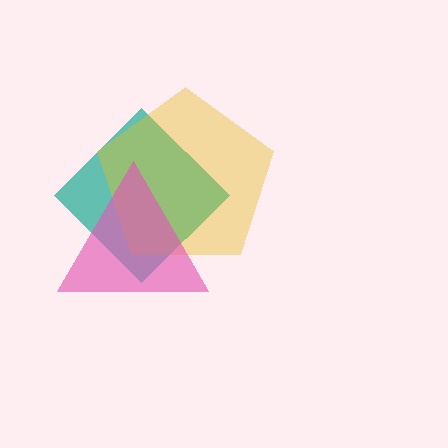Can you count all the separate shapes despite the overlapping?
Yes, there are 3 separate shapes.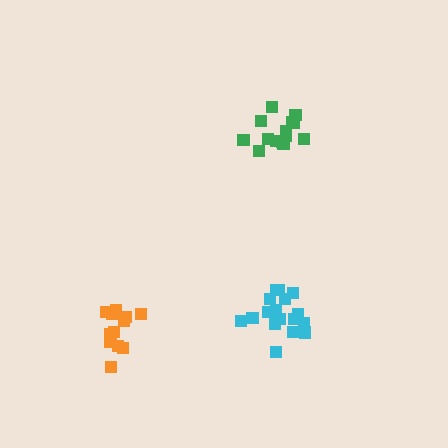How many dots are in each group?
Group 1: 17 dots, Group 2: 14 dots, Group 3: 14 dots (45 total).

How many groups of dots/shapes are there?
There are 3 groups.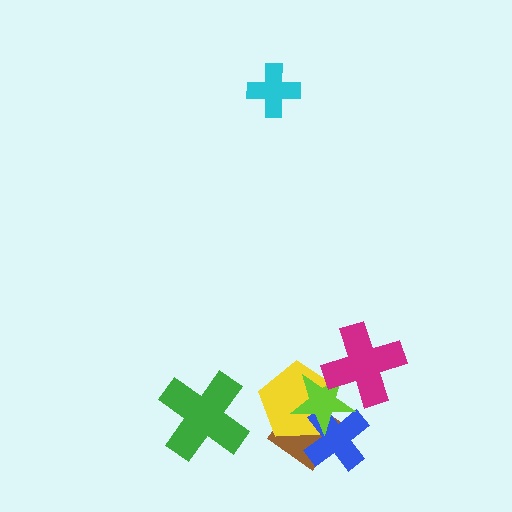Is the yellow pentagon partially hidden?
Yes, it is partially covered by another shape.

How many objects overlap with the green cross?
0 objects overlap with the green cross.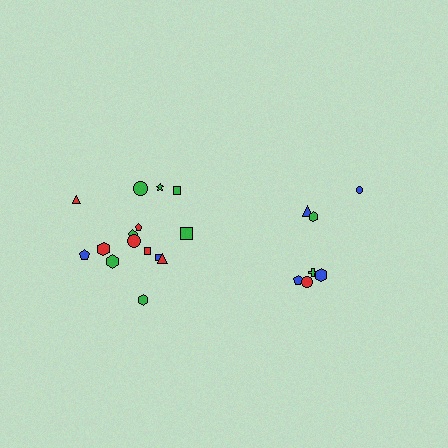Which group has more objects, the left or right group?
The left group.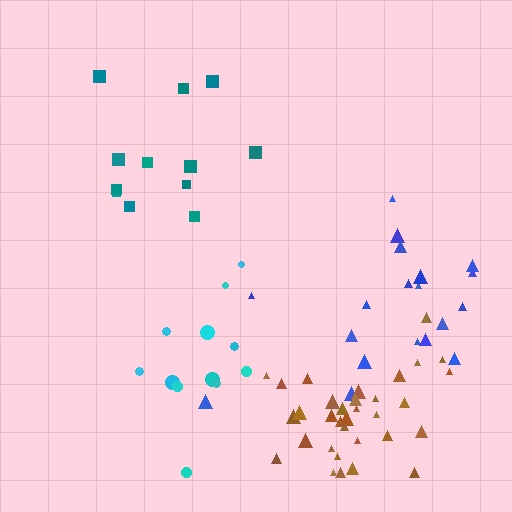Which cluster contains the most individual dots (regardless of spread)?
Brown (34).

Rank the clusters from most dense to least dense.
brown, teal, cyan, blue.